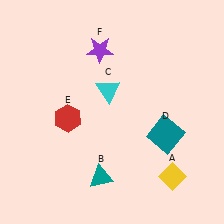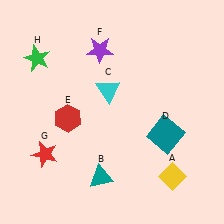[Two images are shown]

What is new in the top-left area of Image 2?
A green star (H) was added in the top-left area of Image 2.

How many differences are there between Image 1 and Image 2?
There are 2 differences between the two images.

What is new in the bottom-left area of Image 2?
A red star (G) was added in the bottom-left area of Image 2.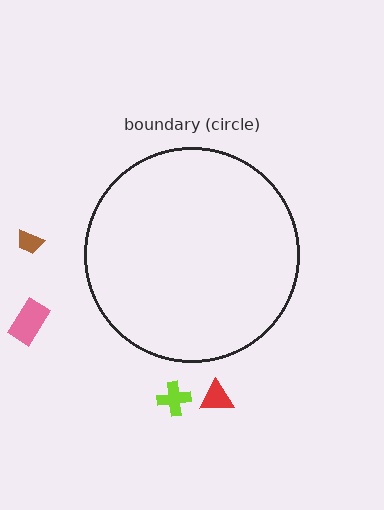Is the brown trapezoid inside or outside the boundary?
Outside.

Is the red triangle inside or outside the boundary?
Outside.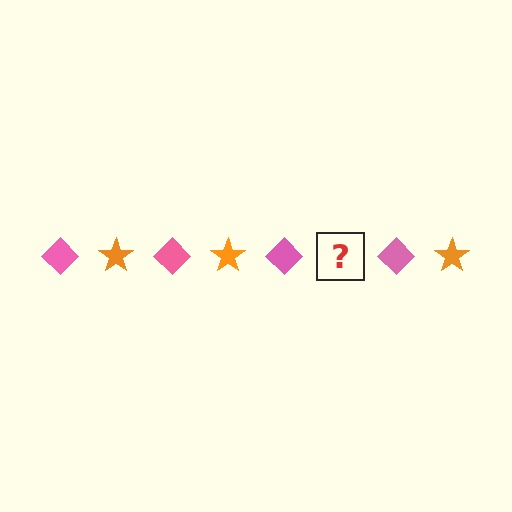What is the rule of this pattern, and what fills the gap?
The rule is that the pattern alternates between pink diamond and orange star. The gap should be filled with an orange star.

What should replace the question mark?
The question mark should be replaced with an orange star.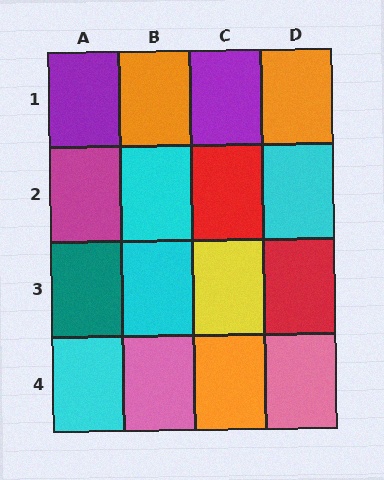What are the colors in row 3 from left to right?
Teal, cyan, yellow, red.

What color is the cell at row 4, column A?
Cyan.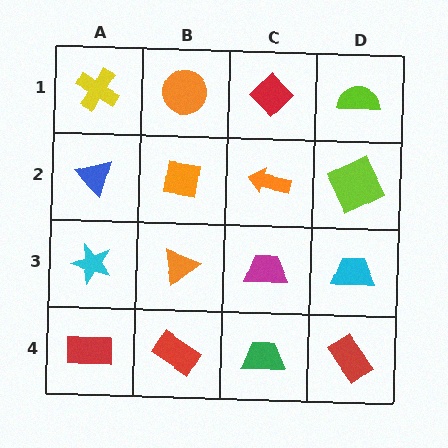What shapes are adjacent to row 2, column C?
A red diamond (row 1, column C), a magenta trapezoid (row 3, column C), an orange square (row 2, column B), a lime square (row 2, column D).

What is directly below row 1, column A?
A blue triangle.